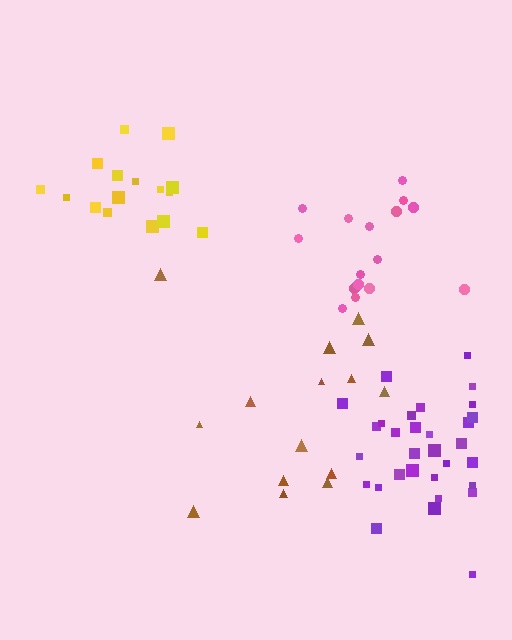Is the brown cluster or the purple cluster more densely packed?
Purple.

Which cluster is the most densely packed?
Yellow.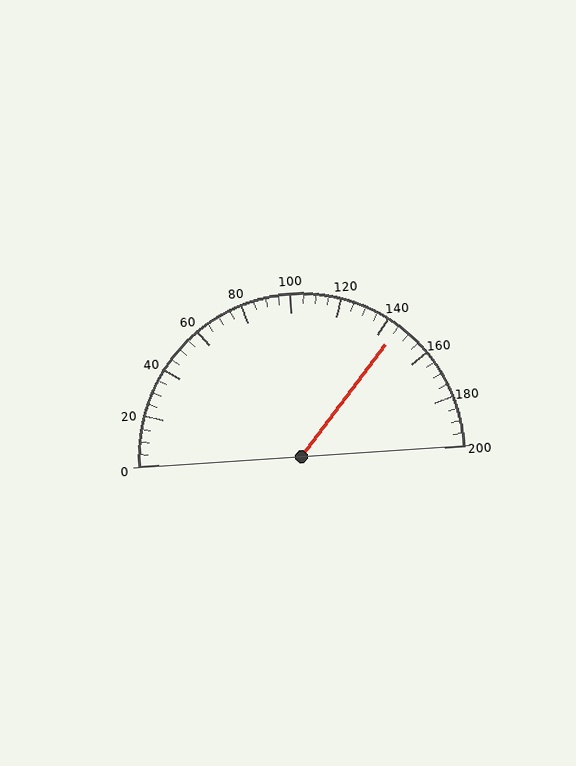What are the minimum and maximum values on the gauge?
The gauge ranges from 0 to 200.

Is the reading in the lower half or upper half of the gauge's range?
The reading is in the upper half of the range (0 to 200).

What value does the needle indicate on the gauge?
The needle indicates approximately 145.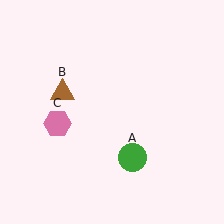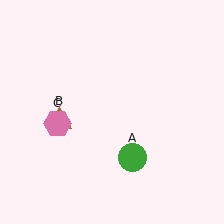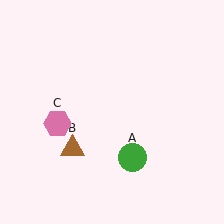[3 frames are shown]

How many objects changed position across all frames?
1 object changed position: brown triangle (object B).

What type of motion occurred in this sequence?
The brown triangle (object B) rotated counterclockwise around the center of the scene.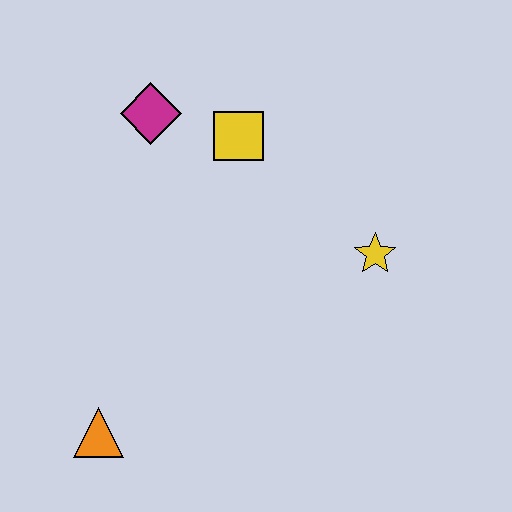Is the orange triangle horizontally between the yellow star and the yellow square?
No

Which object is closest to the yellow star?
The yellow square is closest to the yellow star.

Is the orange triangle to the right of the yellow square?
No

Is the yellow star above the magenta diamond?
No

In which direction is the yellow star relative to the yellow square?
The yellow star is to the right of the yellow square.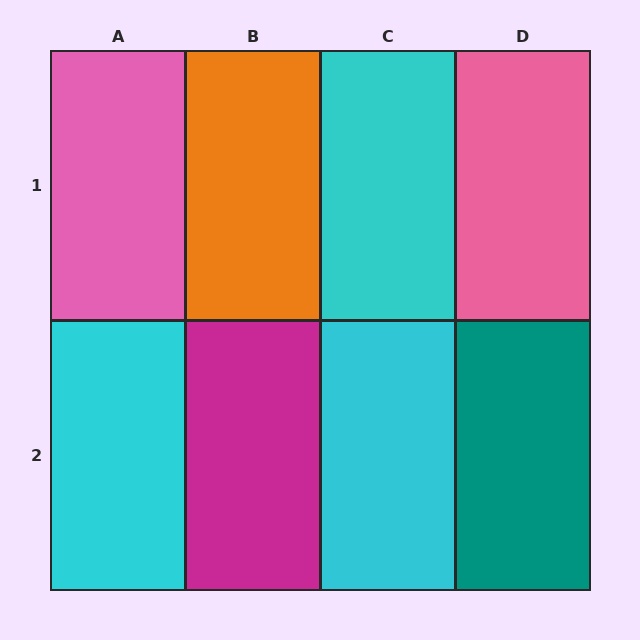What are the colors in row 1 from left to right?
Pink, orange, cyan, pink.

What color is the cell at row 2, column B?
Magenta.